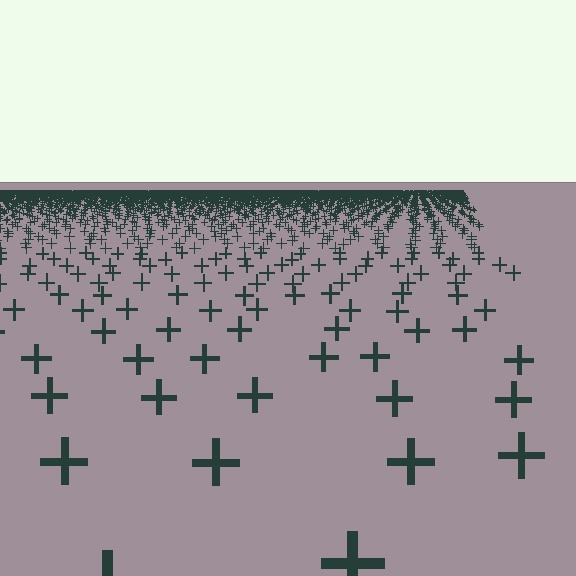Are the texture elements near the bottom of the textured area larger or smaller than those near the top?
Larger. Near the bottom, elements are closer to the viewer and appear at a bigger on-screen size.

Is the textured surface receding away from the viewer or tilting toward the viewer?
The surface is receding away from the viewer. Texture elements get smaller and denser toward the top.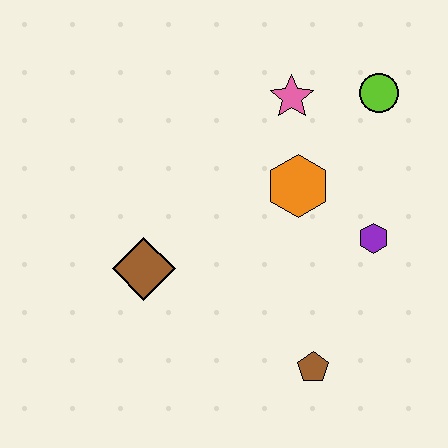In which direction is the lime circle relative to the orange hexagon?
The lime circle is above the orange hexagon.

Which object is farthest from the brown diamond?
The lime circle is farthest from the brown diamond.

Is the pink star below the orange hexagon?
No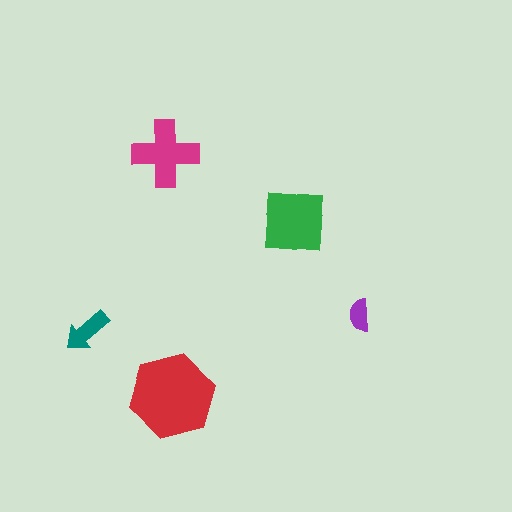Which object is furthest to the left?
The teal arrow is leftmost.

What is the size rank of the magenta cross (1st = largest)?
3rd.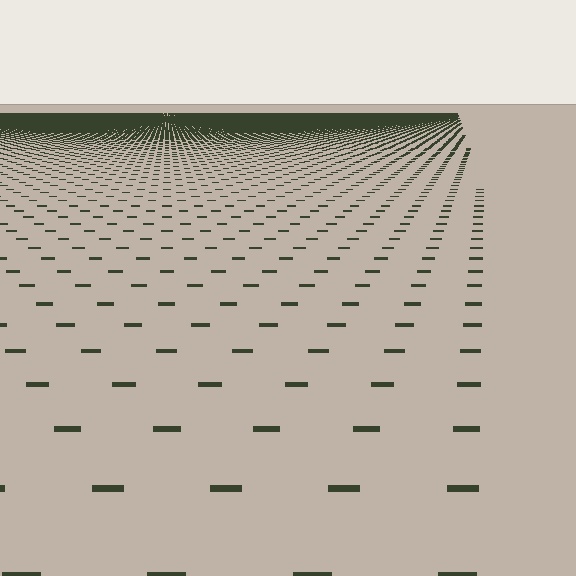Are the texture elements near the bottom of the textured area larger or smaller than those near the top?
Larger. Near the bottom, elements are closer to the viewer and appear at a bigger on-screen size.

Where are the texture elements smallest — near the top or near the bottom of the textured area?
Near the top.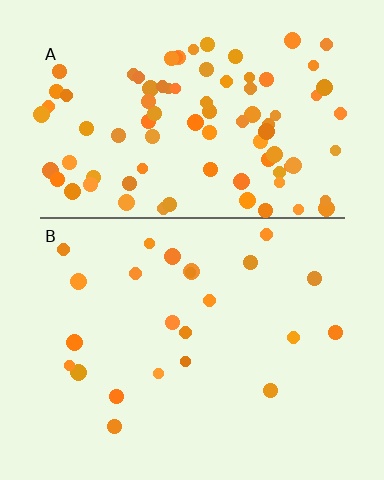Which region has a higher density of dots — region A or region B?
A (the top).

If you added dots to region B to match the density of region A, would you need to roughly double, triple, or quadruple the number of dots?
Approximately quadruple.